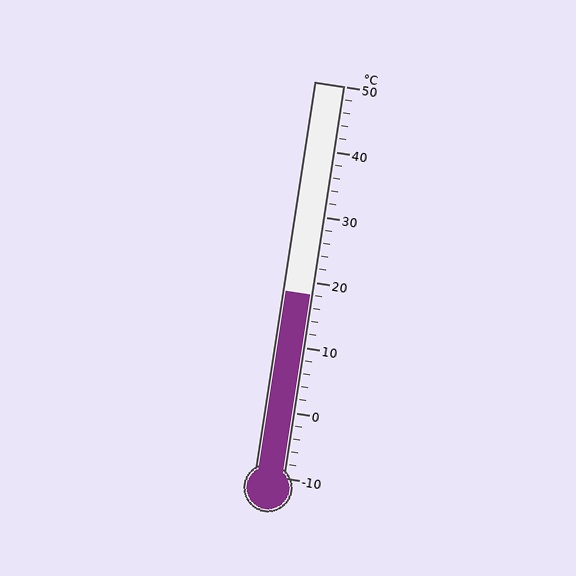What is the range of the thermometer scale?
The thermometer scale ranges from -10°C to 50°C.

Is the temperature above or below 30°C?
The temperature is below 30°C.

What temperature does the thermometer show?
The thermometer shows approximately 18°C.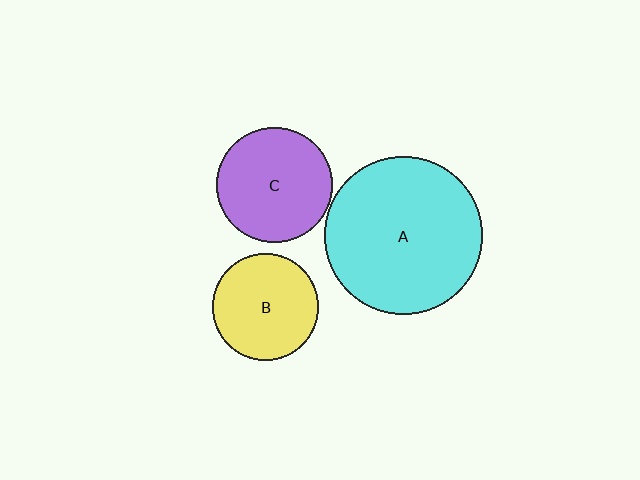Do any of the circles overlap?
No, none of the circles overlap.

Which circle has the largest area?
Circle A (cyan).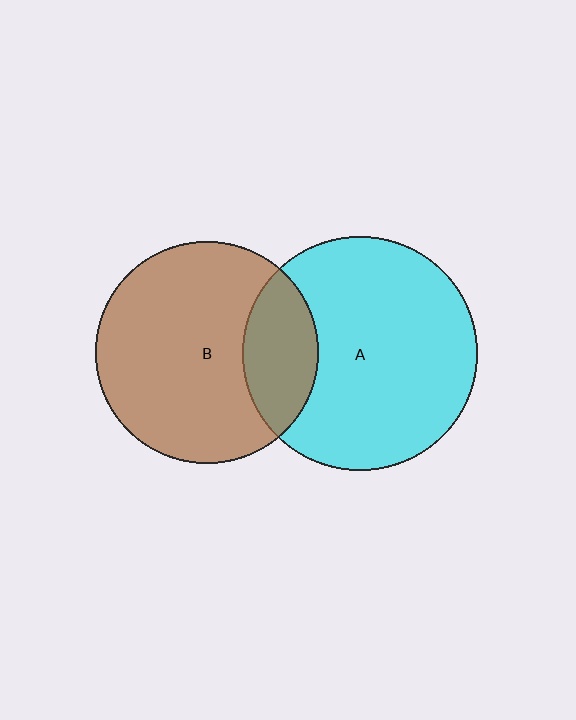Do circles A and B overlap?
Yes.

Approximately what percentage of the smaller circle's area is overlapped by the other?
Approximately 25%.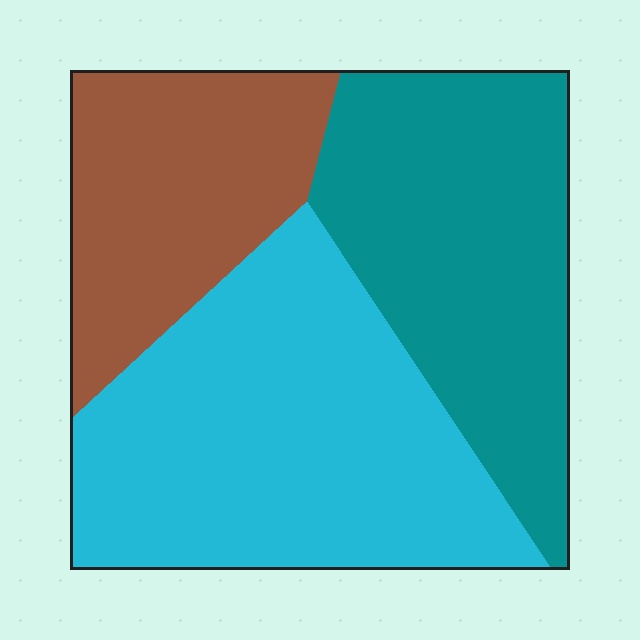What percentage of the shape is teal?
Teal covers around 35% of the shape.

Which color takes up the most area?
Cyan, at roughly 45%.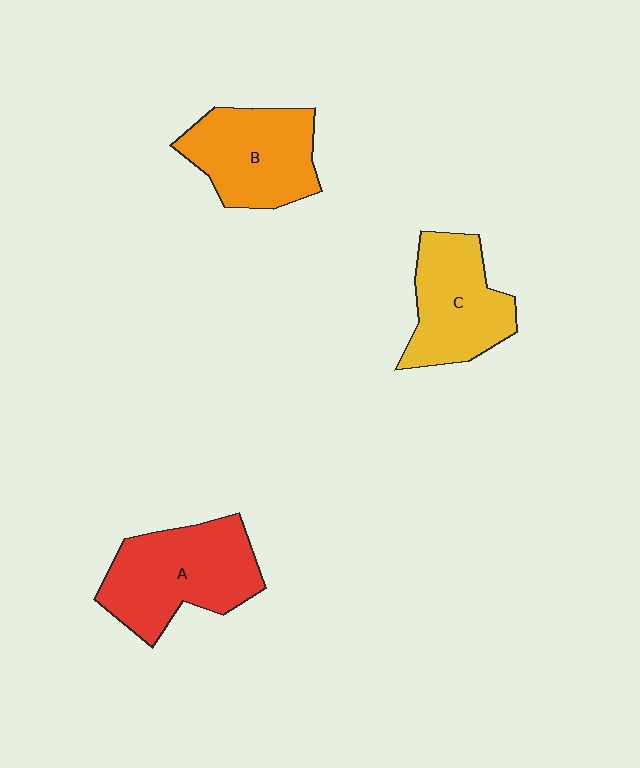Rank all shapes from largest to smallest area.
From largest to smallest: A (red), B (orange), C (yellow).